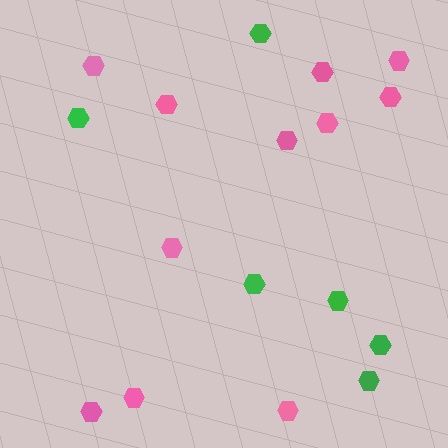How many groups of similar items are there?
There are 2 groups: one group of green hexagons (6) and one group of pink hexagons (11).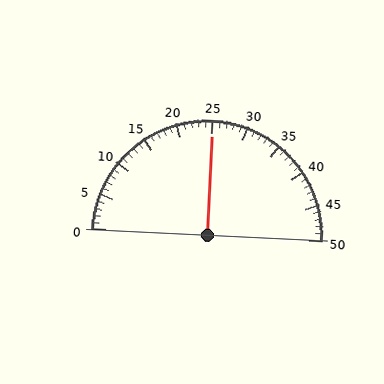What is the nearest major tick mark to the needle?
The nearest major tick mark is 25.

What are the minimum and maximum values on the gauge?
The gauge ranges from 0 to 50.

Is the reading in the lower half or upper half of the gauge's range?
The reading is in the upper half of the range (0 to 50).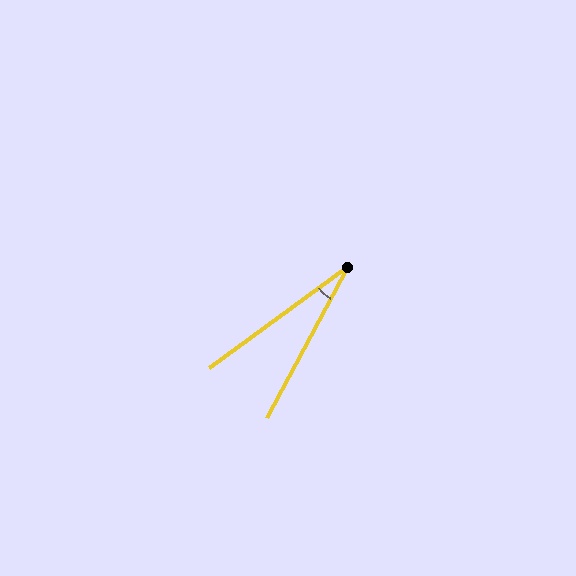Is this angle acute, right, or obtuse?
It is acute.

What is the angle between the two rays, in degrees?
Approximately 26 degrees.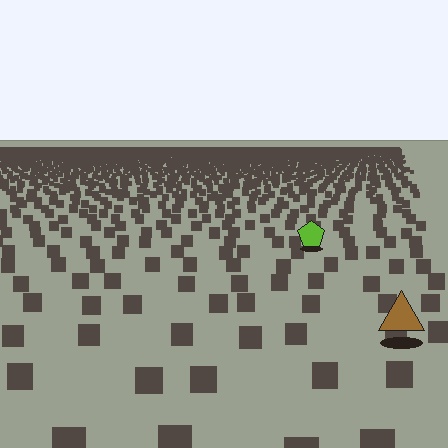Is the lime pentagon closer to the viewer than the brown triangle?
No. The brown triangle is closer — you can tell from the texture gradient: the ground texture is coarser near it.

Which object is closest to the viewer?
The brown triangle is closest. The texture marks near it are larger and more spread out.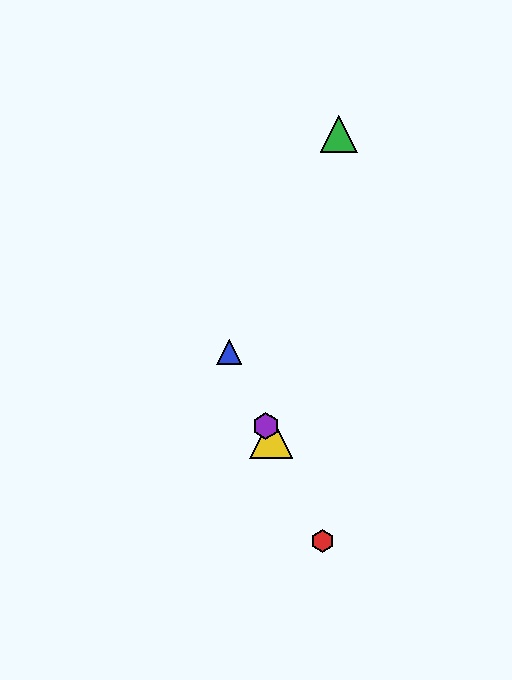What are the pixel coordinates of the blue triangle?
The blue triangle is at (229, 352).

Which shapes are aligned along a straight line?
The red hexagon, the blue triangle, the yellow triangle, the purple hexagon are aligned along a straight line.